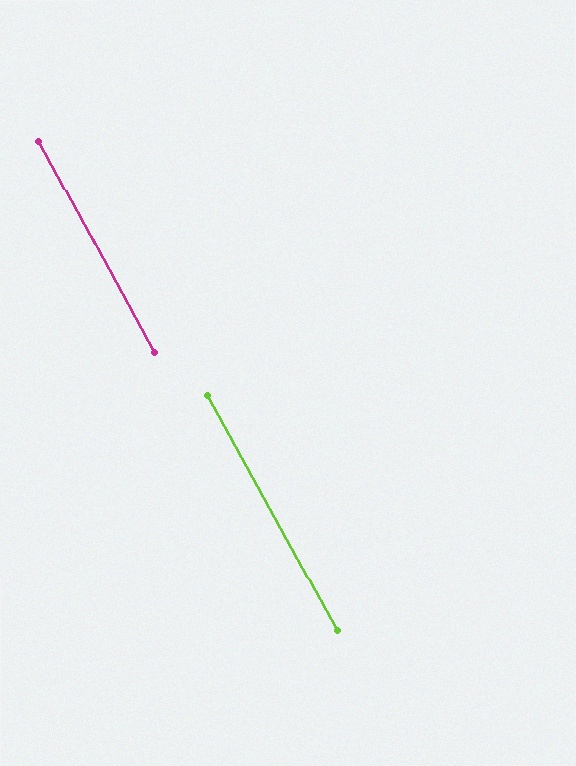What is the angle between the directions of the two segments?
Approximately 0 degrees.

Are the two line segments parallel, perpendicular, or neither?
Parallel — their directions differ by only 0.1°.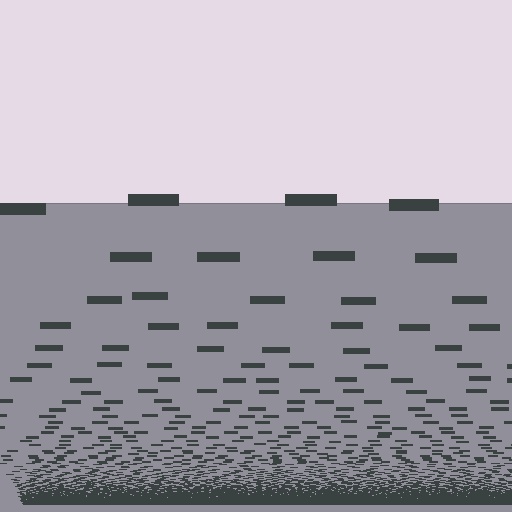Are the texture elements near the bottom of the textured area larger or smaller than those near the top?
Smaller. The gradient is inverted — elements near the bottom are smaller and denser.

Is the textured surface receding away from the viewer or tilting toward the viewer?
The surface appears to tilt toward the viewer. Texture elements get larger and sparser toward the top.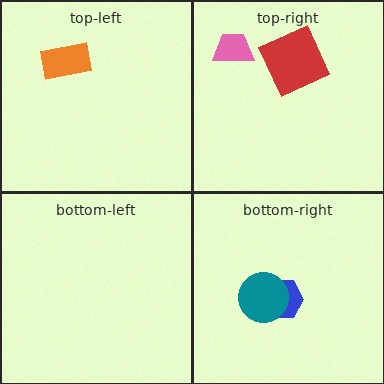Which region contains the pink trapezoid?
The top-right region.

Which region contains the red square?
The top-right region.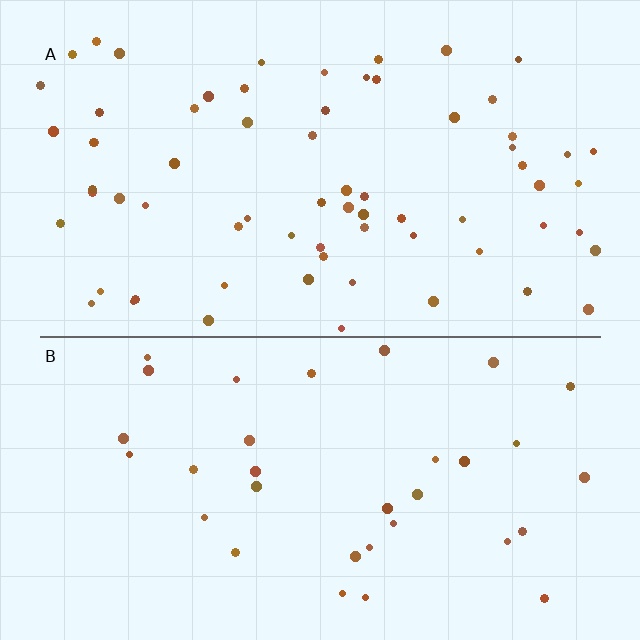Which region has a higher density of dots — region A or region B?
A (the top).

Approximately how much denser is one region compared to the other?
Approximately 2.0× — region A over region B.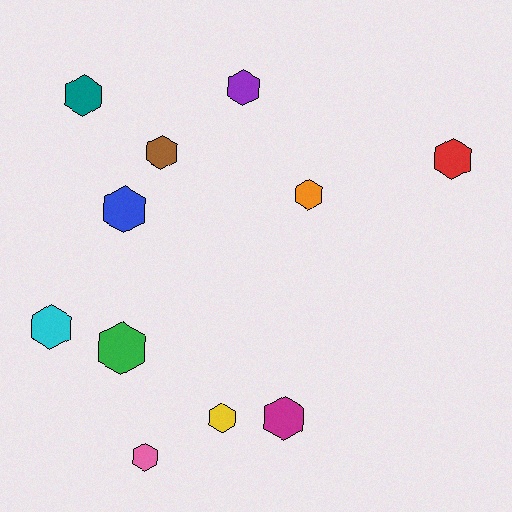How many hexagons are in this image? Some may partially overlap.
There are 11 hexagons.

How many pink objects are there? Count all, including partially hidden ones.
There is 1 pink object.